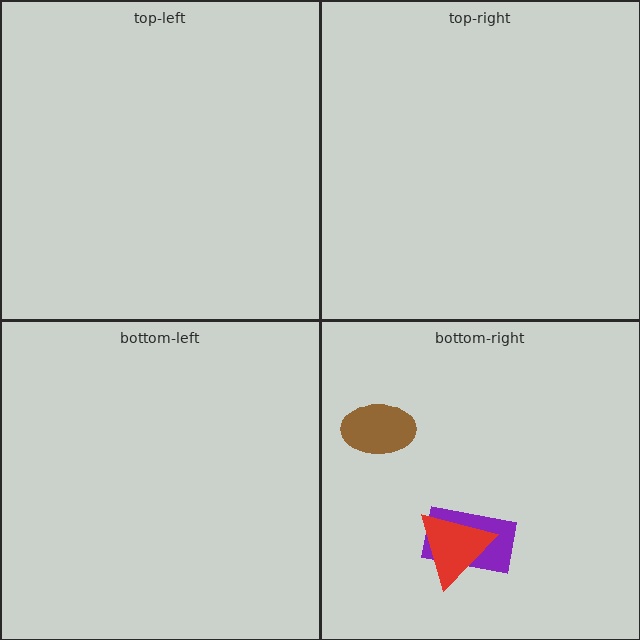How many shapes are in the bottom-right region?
3.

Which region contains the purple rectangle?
The bottom-right region.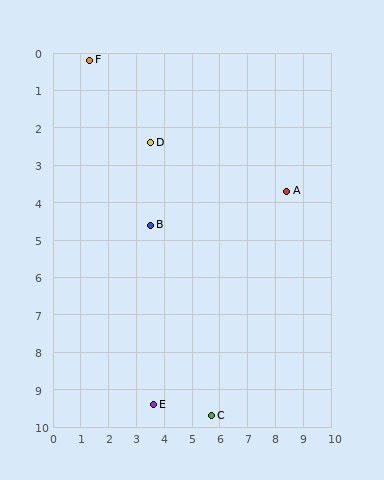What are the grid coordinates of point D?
Point D is at approximately (3.5, 2.4).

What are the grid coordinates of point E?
Point E is at approximately (3.6, 9.4).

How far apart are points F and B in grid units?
Points F and B are about 4.9 grid units apart.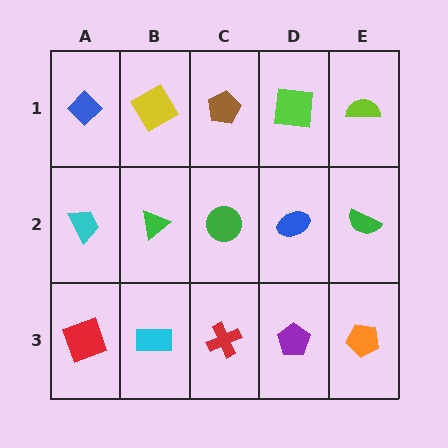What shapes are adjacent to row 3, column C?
A green circle (row 2, column C), a cyan rectangle (row 3, column B), a purple pentagon (row 3, column D).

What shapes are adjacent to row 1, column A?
A cyan trapezoid (row 2, column A), a yellow diamond (row 1, column B).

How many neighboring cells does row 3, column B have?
3.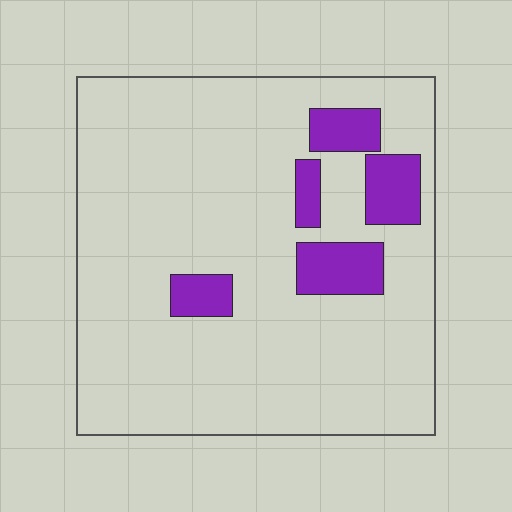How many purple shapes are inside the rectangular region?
5.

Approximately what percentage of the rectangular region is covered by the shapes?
Approximately 15%.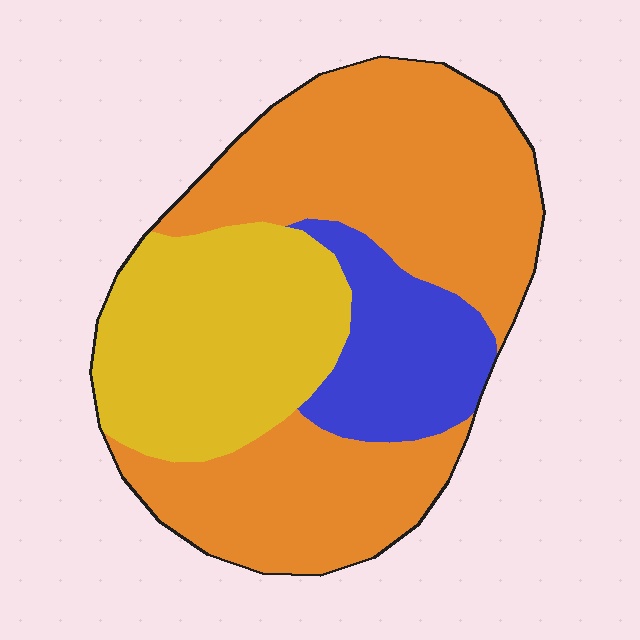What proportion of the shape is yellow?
Yellow covers 29% of the shape.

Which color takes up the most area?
Orange, at roughly 55%.